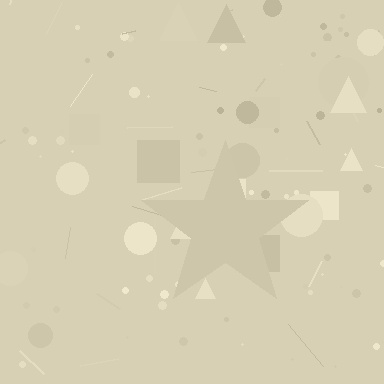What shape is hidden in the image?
A star is hidden in the image.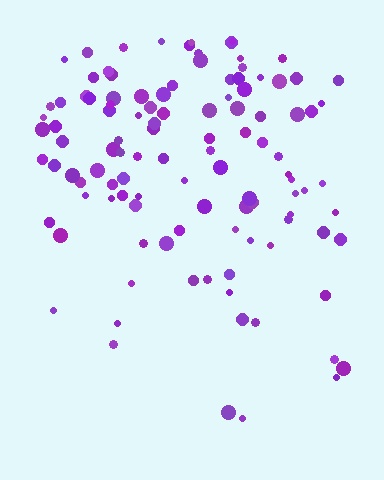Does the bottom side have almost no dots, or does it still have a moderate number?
Still a moderate number, just noticeably fewer than the top.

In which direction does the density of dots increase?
From bottom to top, with the top side densest.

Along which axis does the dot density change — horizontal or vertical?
Vertical.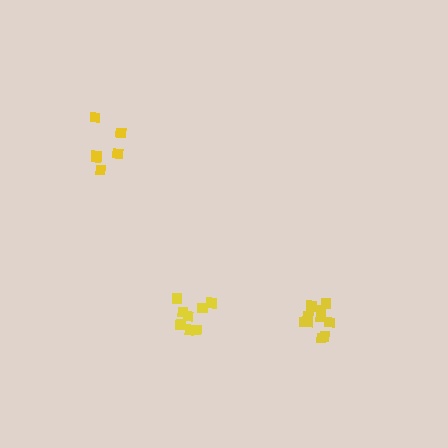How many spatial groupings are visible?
There are 3 spatial groupings.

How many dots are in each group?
Group 1: 7 dots, Group 2: 10 dots, Group 3: 9 dots (26 total).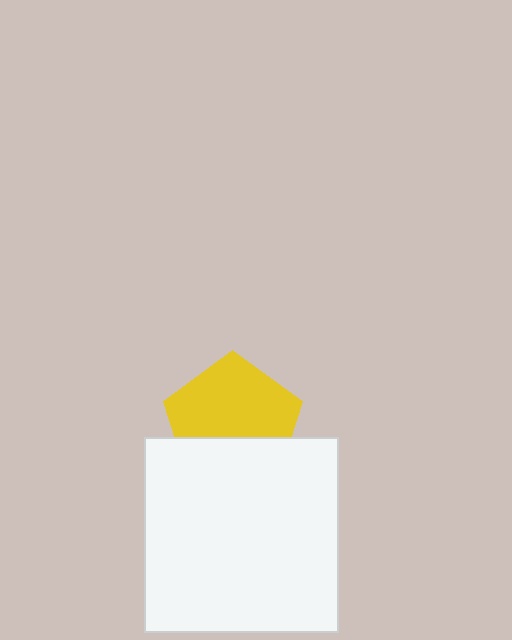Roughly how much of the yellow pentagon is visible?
About half of it is visible (roughly 64%).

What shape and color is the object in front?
The object in front is a white square.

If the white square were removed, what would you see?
You would see the complete yellow pentagon.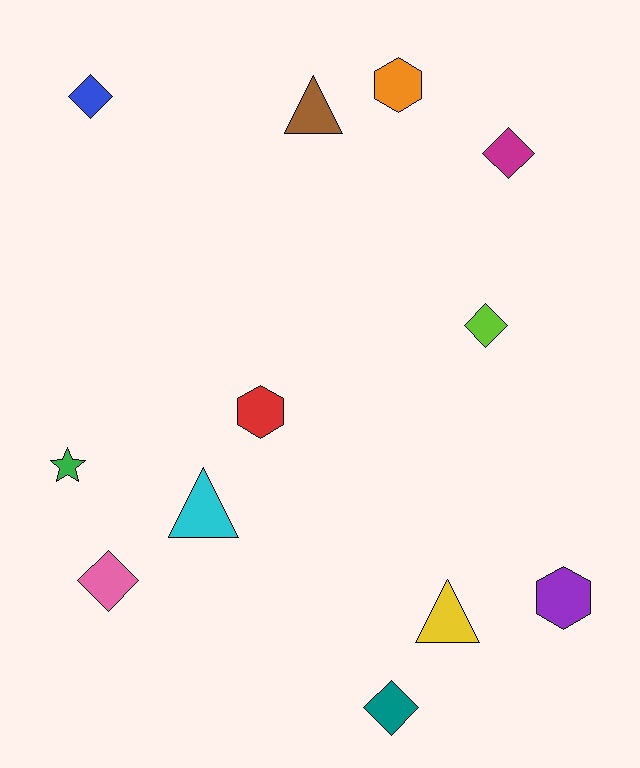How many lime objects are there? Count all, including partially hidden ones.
There is 1 lime object.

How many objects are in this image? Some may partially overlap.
There are 12 objects.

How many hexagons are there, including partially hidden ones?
There are 3 hexagons.